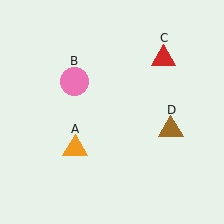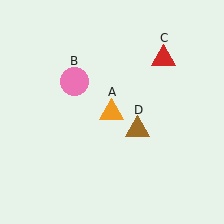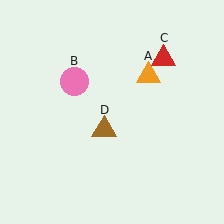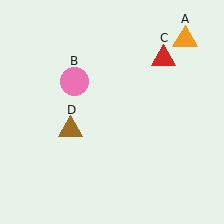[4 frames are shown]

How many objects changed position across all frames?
2 objects changed position: orange triangle (object A), brown triangle (object D).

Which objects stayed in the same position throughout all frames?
Pink circle (object B) and red triangle (object C) remained stationary.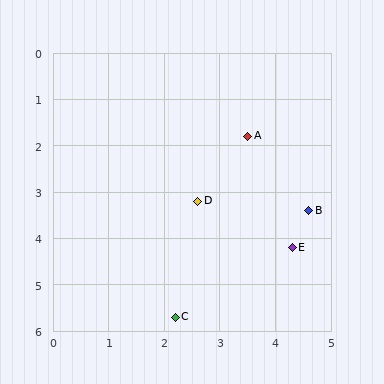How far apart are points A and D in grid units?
Points A and D are about 1.7 grid units apart.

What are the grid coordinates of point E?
Point E is at approximately (4.3, 4.2).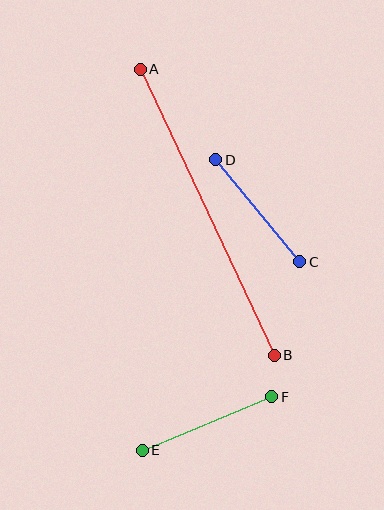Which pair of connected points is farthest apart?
Points A and B are farthest apart.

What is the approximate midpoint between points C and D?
The midpoint is at approximately (258, 211) pixels.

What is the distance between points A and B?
The distance is approximately 316 pixels.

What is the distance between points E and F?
The distance is approximately 140 pixels.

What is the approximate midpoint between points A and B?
The midpoint is at approximately (207, 212) pixels.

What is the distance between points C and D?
The distance is approximately 132 pixels.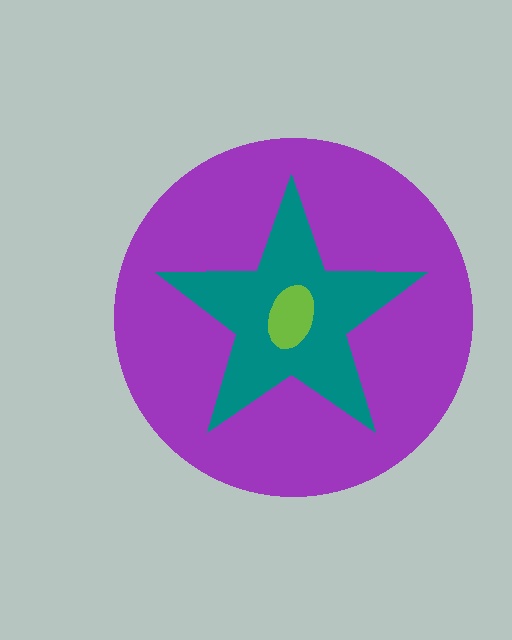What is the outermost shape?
The purple circle.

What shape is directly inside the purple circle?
The teal star.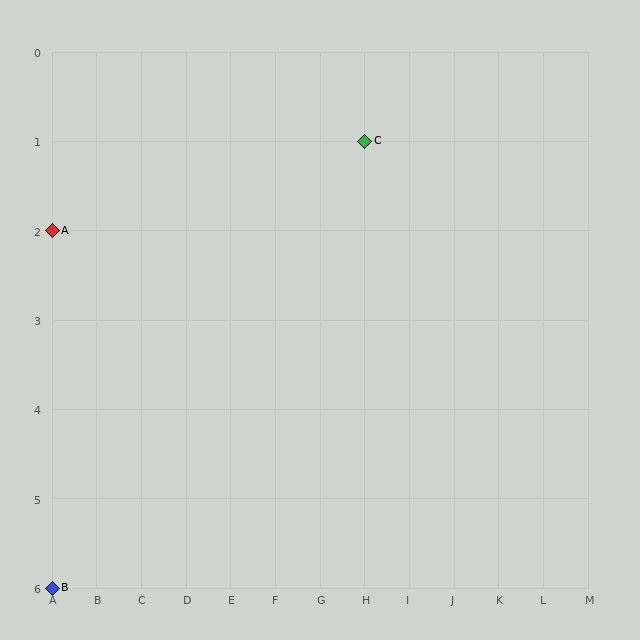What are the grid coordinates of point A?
Point A is at grid coordinates (A, 2).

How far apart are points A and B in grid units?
Points A and B are 4 rows apart.